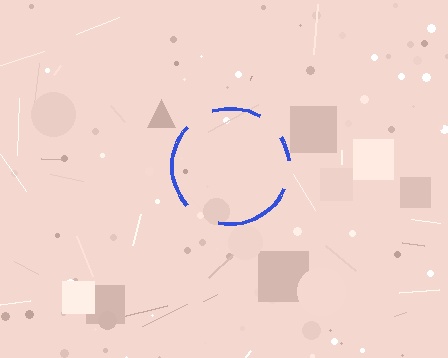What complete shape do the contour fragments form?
The contour fragments form a circle.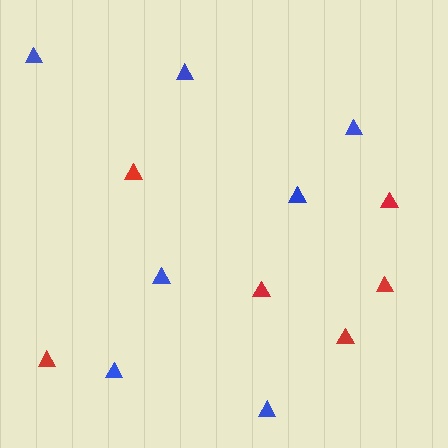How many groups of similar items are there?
There are 2 groups: one group of red triangles (6) and one group of blue triangles (7).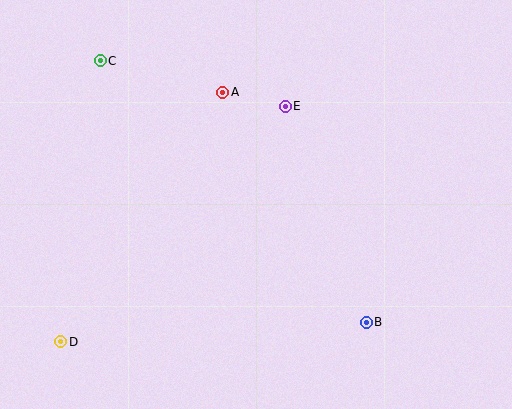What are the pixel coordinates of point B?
Point B is at (366, 322).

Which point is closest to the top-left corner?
Point C is closest to the top-left corner.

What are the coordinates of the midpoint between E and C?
The midpoint between E and C is at (193, 83).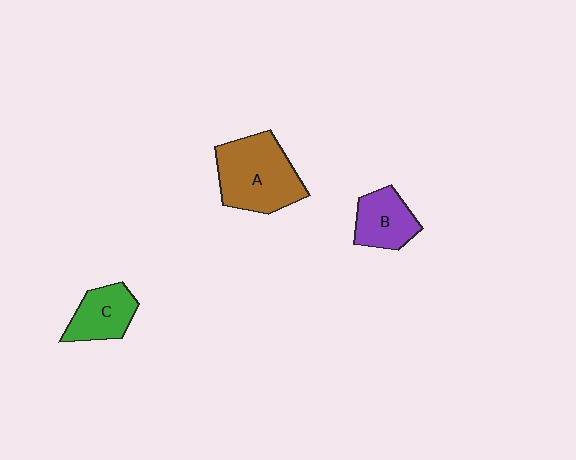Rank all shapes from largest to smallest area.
From largest to smallest: A (brown), C (green), B (purple).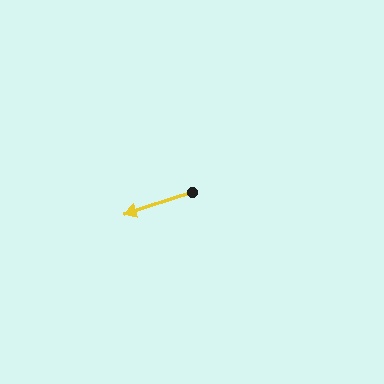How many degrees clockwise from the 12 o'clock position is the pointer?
Approximately 252 degrees.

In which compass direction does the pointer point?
West.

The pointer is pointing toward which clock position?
Roughly 8 o'clock.